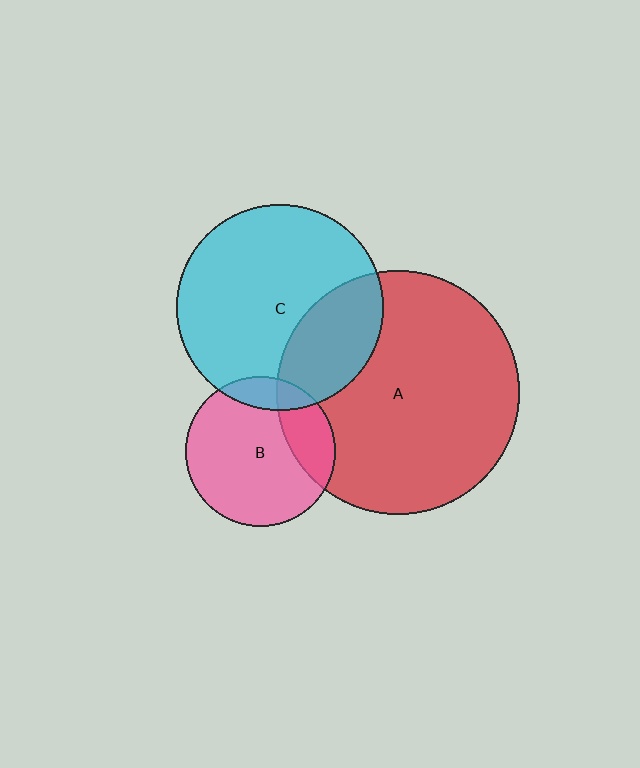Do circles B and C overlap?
Yes.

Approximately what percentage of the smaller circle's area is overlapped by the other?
Approximately 15%.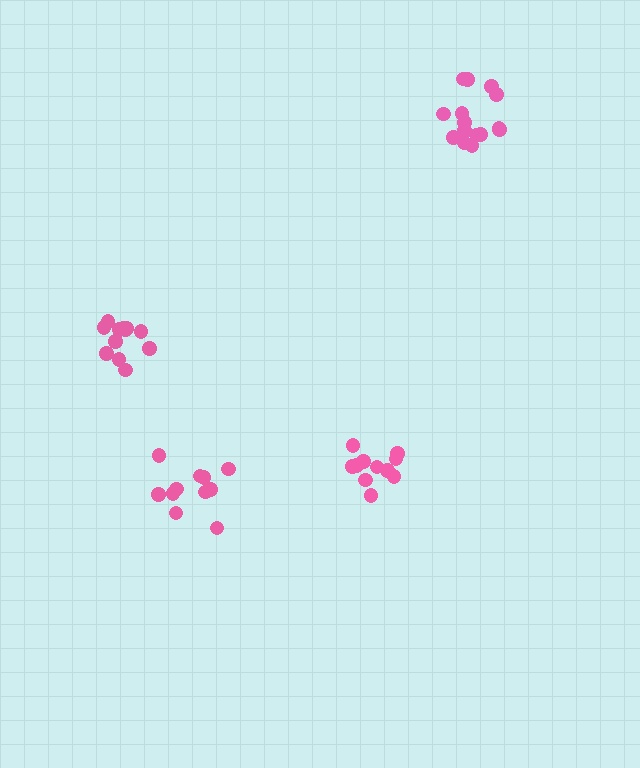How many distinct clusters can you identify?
There are 4 distinct clusters.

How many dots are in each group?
Group 1: 11 dots, Group 2: 11 dots, Group 3: 15 dots, Group 4: 12 dots (49 total).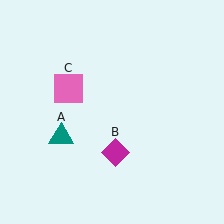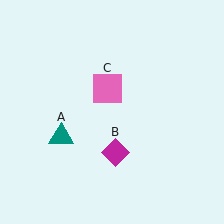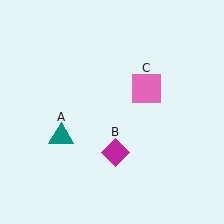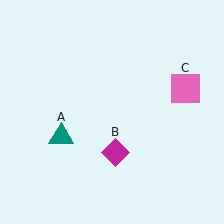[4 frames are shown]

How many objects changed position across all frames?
1 object changed position: pink square (object C).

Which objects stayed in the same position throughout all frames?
Teal triangle (object A) and magenta diamond (object B) remained stationary.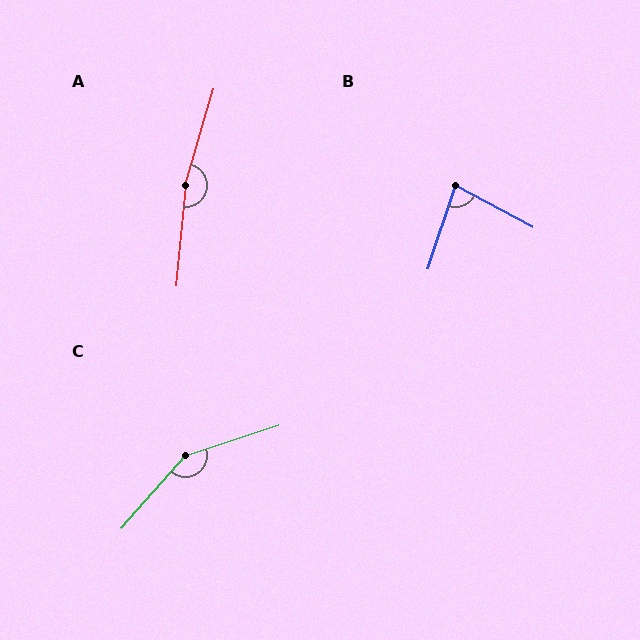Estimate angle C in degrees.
Approximately 149 degrees.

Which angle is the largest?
A, at approximately 169 degrees.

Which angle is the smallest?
B, at approximately 79 degrees.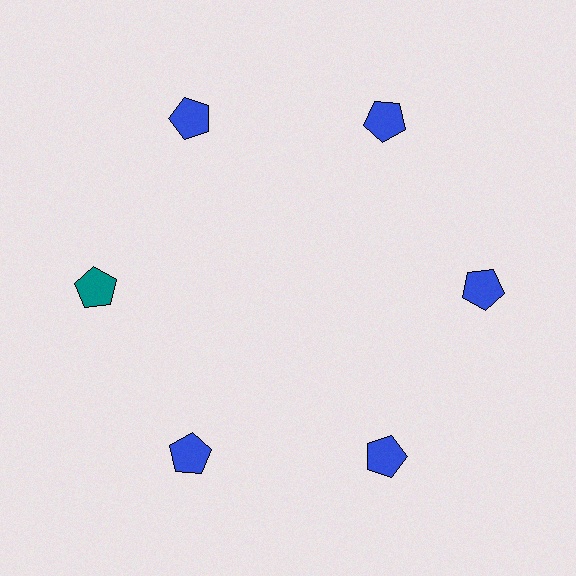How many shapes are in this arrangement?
There are 6 shapes arranged in a ring pattern.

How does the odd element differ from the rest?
It has a different color: teal instead of blue.